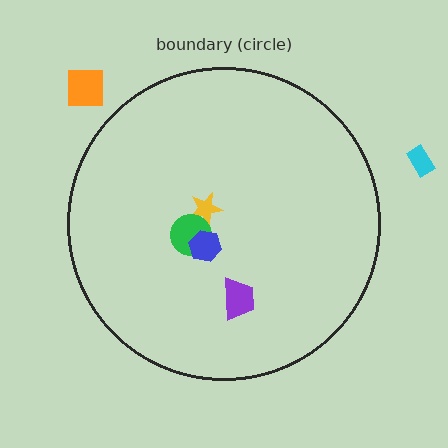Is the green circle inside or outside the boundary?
Inside.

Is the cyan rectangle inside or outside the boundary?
Outside.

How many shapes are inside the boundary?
4 inside, 2 outside.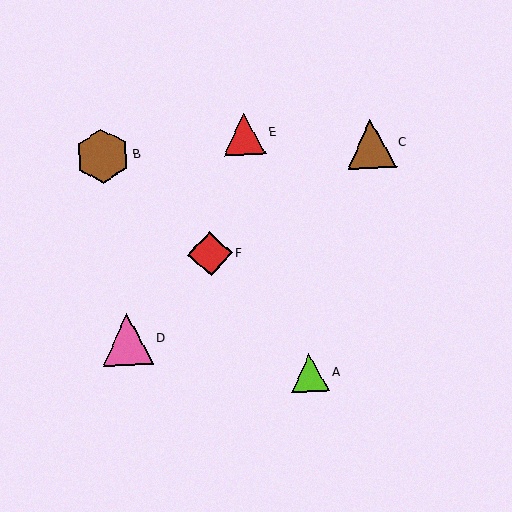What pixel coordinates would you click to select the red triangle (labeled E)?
Click at (244, 134) to select the red triangle E.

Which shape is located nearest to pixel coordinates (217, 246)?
The red diamond (labeled F) at (210, 254) is nearest to that location.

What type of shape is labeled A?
Shape A is a lime triangle.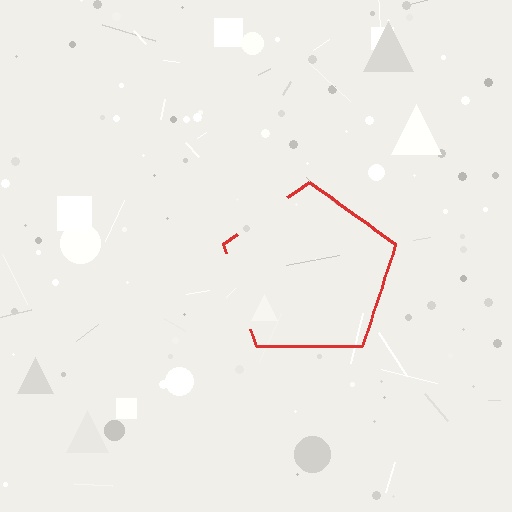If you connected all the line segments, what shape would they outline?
They would outline a pentagon.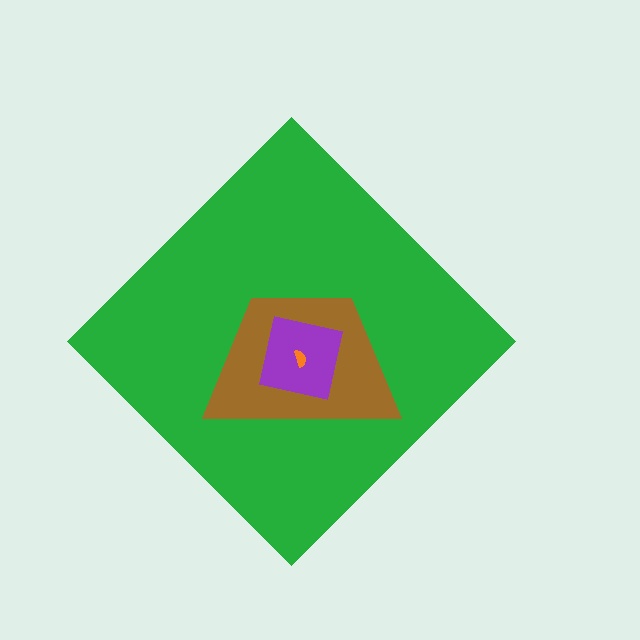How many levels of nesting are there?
4.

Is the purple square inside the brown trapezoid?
Yes.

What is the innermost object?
The orange semicircle.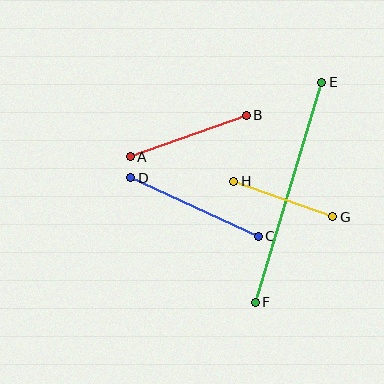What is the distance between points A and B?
The distance is approximately 123 pixels.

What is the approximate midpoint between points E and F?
The midpoint is at approximately (289, 192) pixels.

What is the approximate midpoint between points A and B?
The midpoint is at approximately (188, 136) pixels.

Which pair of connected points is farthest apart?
Points E and F are farthest apart.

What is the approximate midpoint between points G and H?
The midpoint is at approximately (283, 199) pixels.